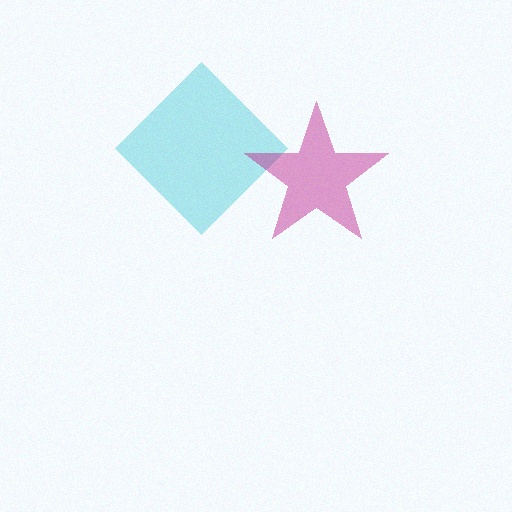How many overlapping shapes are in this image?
There are 2 overlapping shapes in the image.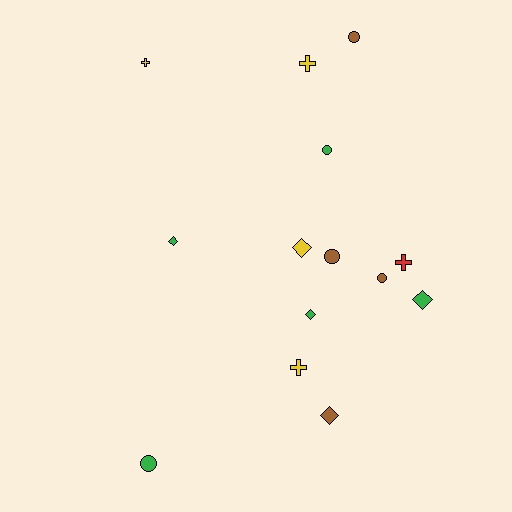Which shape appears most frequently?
Circle, with 5 objects.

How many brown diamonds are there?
There is 1 brown diamond.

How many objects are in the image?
There are 14 objects.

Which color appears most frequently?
Green, with 5 objects.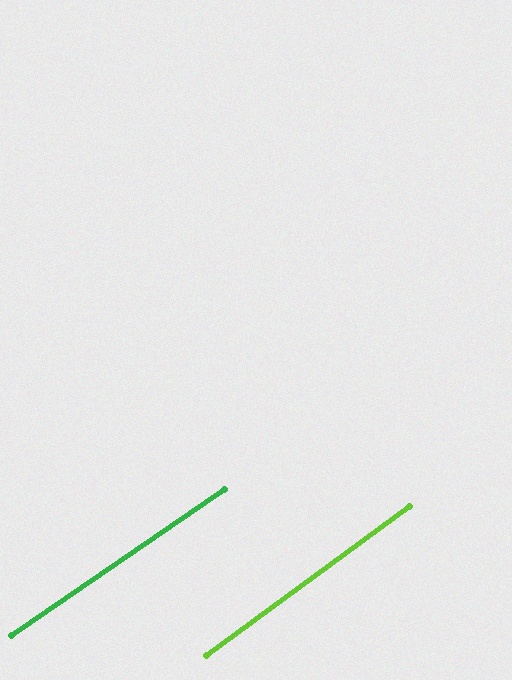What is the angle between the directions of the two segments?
Approximately 1 degree.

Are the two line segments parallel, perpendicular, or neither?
Parallel — their directions differ by only 1.5°.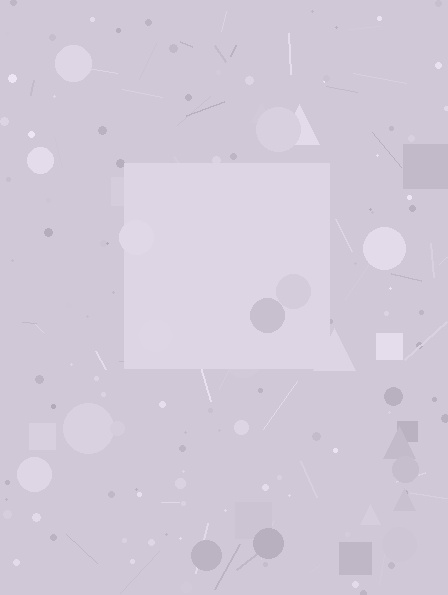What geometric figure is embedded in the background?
A square is embedded in the background.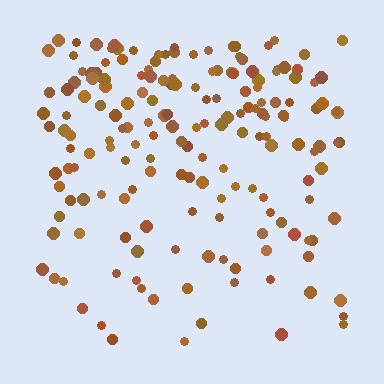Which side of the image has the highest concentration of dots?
The top.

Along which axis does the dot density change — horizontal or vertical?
Vertical.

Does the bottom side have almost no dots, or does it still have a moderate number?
Still a moderate number, just noticeably fewer than the top.